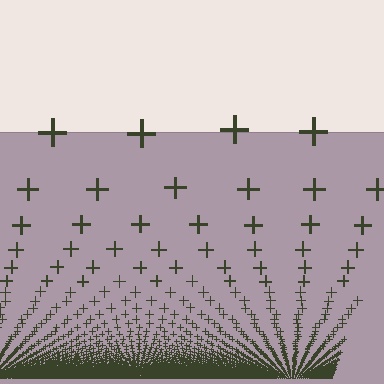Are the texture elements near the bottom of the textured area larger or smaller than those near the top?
Smaller. The gradient is inverted — elements near the bottom are smaller and denser.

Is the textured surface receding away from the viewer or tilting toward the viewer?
The surface appears to tilt toward the viewer. Texture elements get larger and sparser toward the top.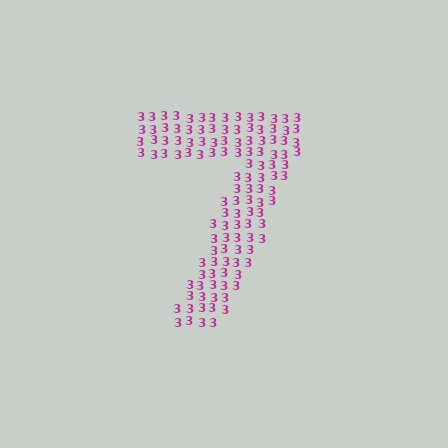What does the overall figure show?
The overall figure shows the digit 7.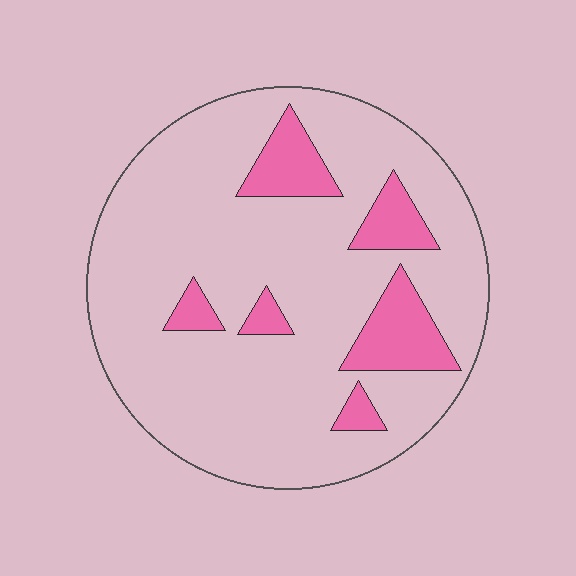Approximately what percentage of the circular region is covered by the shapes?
Approximately 15%.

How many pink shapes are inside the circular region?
6.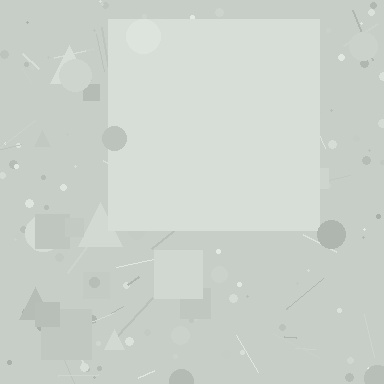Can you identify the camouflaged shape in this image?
The camouflaged shape is a square.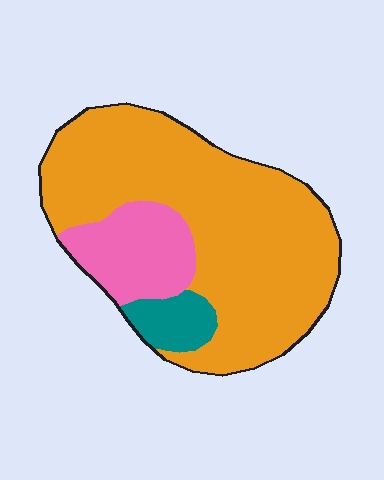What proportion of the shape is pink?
Pink covers roughly 20% of the shape.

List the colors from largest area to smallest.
From largest to smallest: orange, pink, teal.